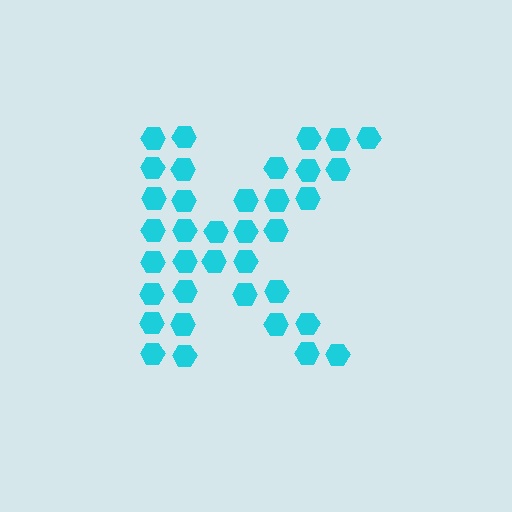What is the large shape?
The large shape is the letter K.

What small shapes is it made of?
It is made of small hexagons.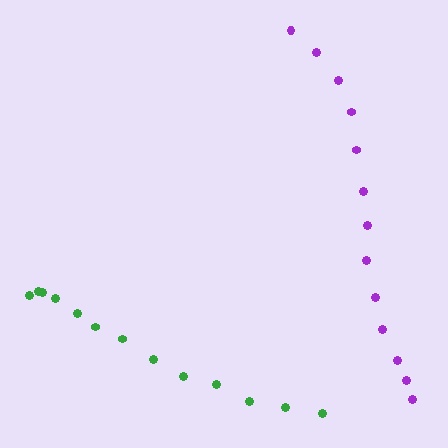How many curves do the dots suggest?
There are 2 distinct paths.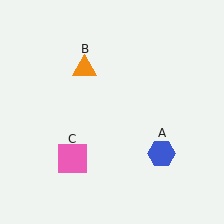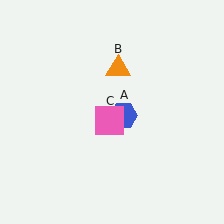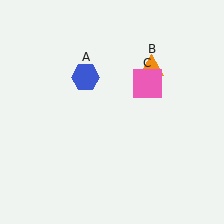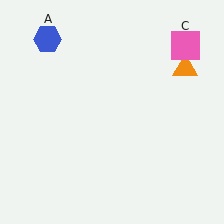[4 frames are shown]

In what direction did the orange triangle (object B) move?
The orange triangle (object B) moved right.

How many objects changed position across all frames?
3 objects changed position: blue hexagon (object A), orange triangle (object B), pink square (object C).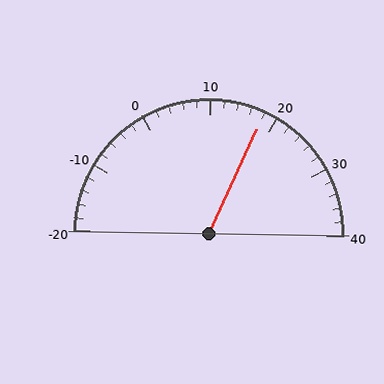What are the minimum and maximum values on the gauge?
The gauge ranges from -20 to 40.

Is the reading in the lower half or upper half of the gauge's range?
The reading is in the upper half of the range (-20 to 40).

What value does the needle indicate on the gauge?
The needle indicates approximately 18.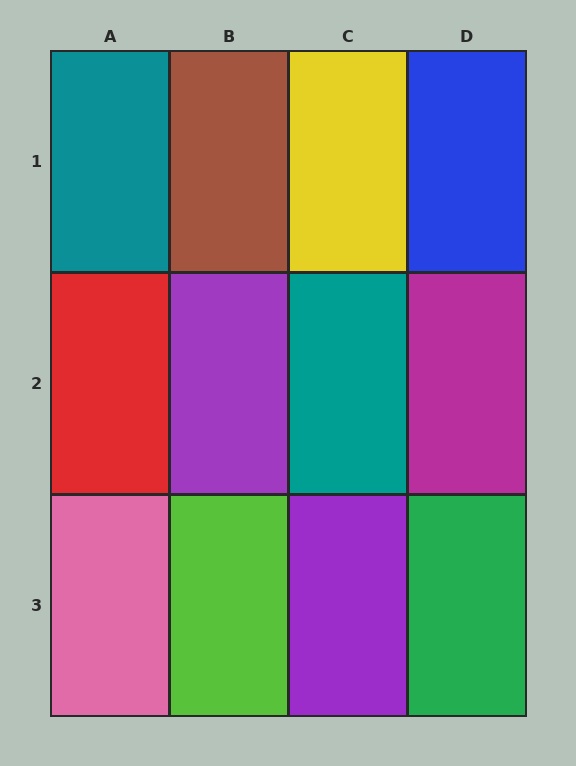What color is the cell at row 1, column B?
Brown.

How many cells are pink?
1 cell is pink.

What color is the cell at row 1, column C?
Yellow.